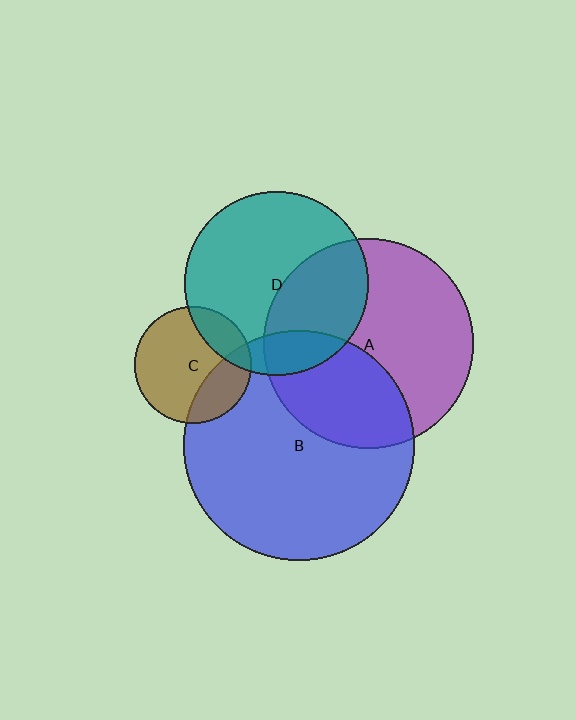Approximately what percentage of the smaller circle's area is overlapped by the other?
Approximately 25%.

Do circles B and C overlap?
Yes.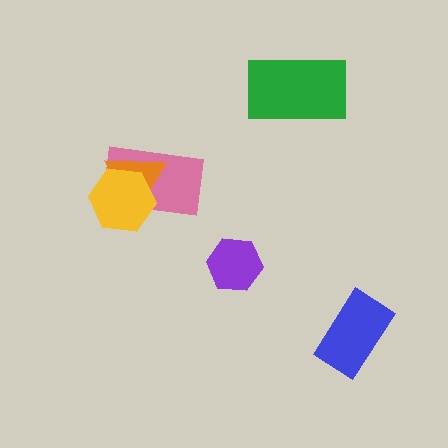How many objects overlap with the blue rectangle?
0 objects overlap with the blue rectangle.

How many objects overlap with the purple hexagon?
0 objects overlap with the purple hexagon.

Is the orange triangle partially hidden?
Yes, it is partially covered by another shape.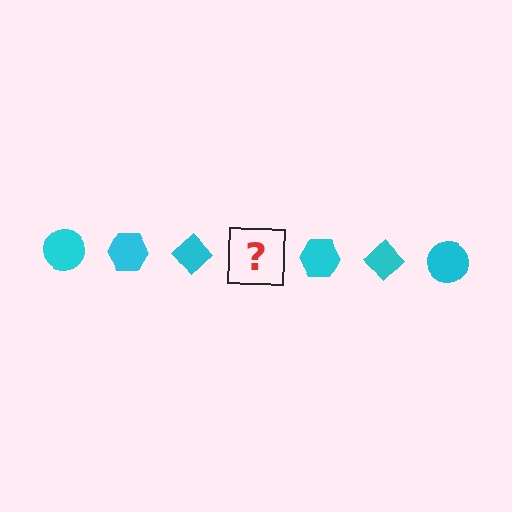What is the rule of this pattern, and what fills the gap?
The rule is that the pattern cycles through circle, hexagon, diamond shapes in cyan. The gap should be filled with a cyan circle.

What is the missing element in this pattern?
The missing element is a cyan circle.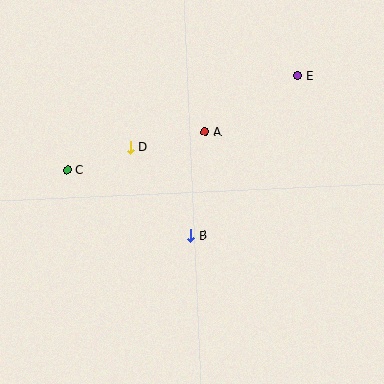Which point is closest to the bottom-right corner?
Point B is closest to the bottom-right corner.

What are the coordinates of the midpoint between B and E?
The midpoint between B and E is at (244, 156).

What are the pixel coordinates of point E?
Point E is at (298, 76).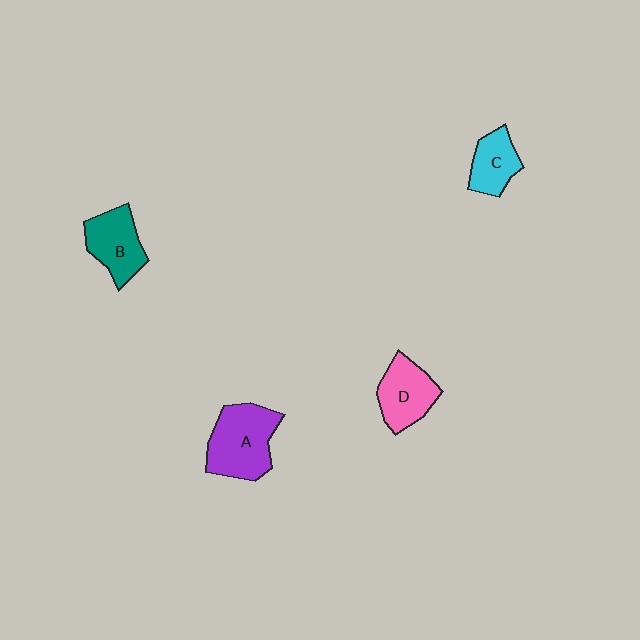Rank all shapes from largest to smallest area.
From largest to smallest: A (purple), B (teal), D (pink), C (cyan).